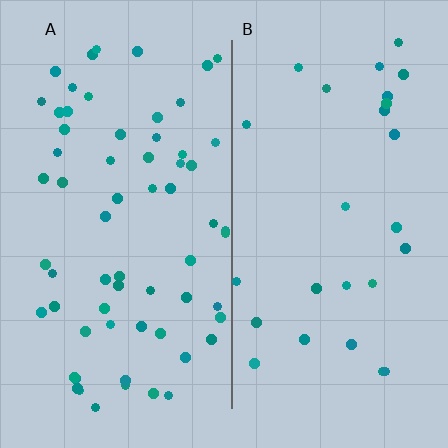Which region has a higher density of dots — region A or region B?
A (the left).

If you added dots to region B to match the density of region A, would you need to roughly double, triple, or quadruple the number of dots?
Approximately double.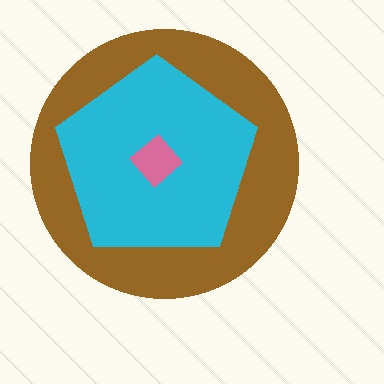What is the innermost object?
The pink diamond.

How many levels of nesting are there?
3.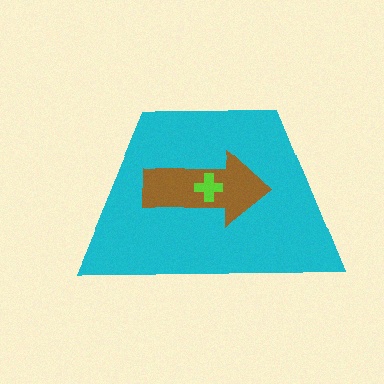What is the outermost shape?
The cyan trapezoid.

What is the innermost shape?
The lime cross.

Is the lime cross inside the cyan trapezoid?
Yes.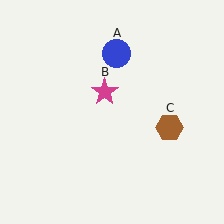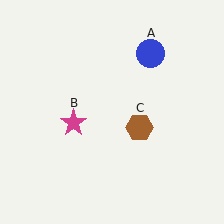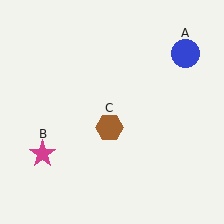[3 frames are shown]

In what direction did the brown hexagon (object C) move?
The brown hexagon (object C) moved left.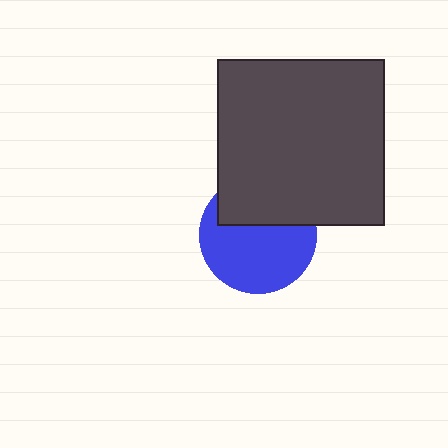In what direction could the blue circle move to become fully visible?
The blue circle could move down. That would shift it out from behind the dark gray square entirely.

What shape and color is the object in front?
The object in front is a dark gray square.